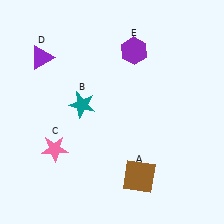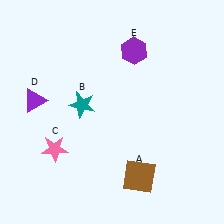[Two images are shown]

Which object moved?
The purple triangle (D) moved down.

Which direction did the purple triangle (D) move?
The purple triangle (D) moved down.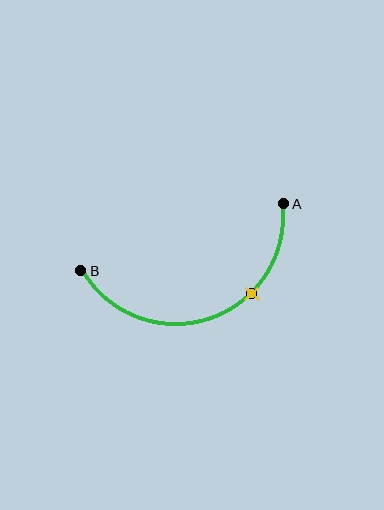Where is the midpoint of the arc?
The arc midpoint is the point on the curve farthest from the straight line joining A and B. It sits below that line.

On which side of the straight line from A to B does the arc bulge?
The arc bulges below the straight line connecting A and B.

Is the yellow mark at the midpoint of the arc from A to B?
No. The yellow mark lies on the arc but is closer to endpoint A. The arc midpoint would be at the point on the curve equidistant along the arc from both A and B.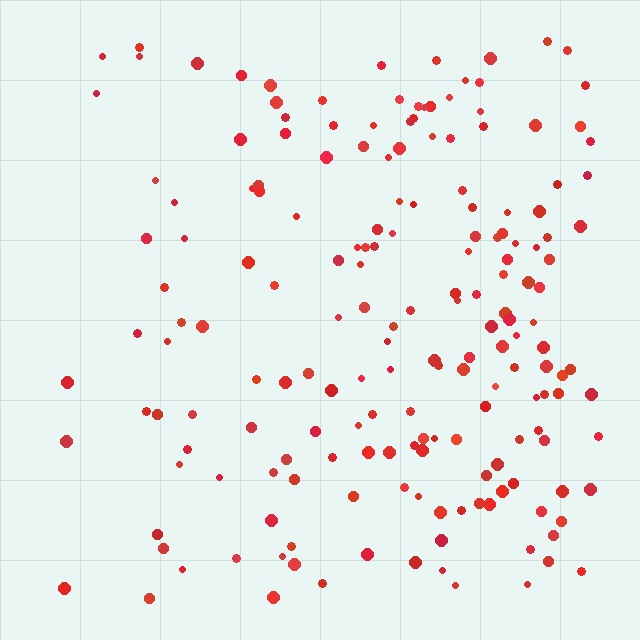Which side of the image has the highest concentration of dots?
The right.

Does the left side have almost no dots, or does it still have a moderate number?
Still a moderate number, just noticeably fewer than the right.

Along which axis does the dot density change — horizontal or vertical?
Horizontal.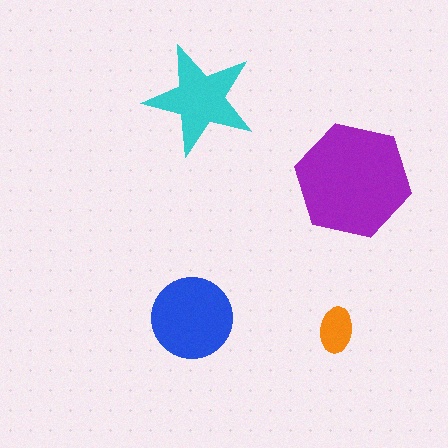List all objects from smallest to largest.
The orange ellipse, the cyan star, the blue circle, the purple hexagon.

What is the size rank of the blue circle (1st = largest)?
2nd.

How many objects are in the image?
There are 4 objects in the image.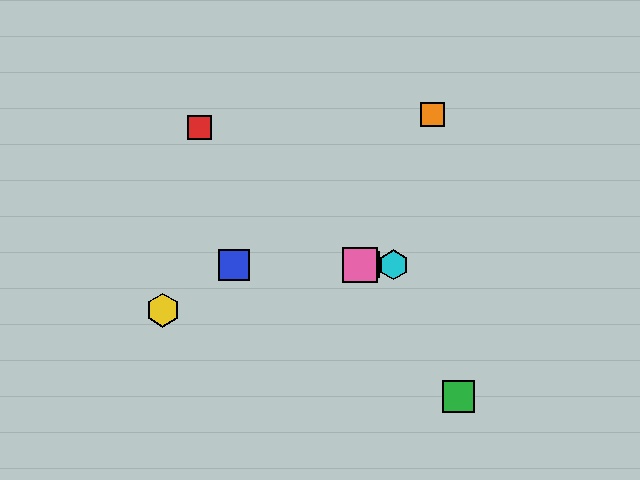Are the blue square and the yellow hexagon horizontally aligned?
No, the blue square is at y≈265 and the yellow hexagon is at y≈310.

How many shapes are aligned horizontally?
4 shapes (the blue square, the purple square, the cyan hexagon, the pink square) are aligned horizontally.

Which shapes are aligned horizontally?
The blue square, the purple square, the cyan hexagon, the pink square are aligned horizontally.